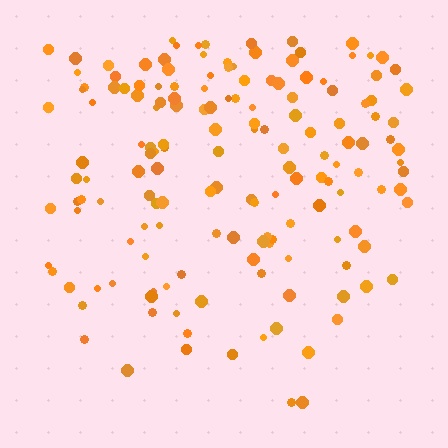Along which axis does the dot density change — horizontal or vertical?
Vertical.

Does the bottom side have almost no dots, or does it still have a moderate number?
Still a moderate number, just noticeably fewer than the top.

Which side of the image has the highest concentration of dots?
The top.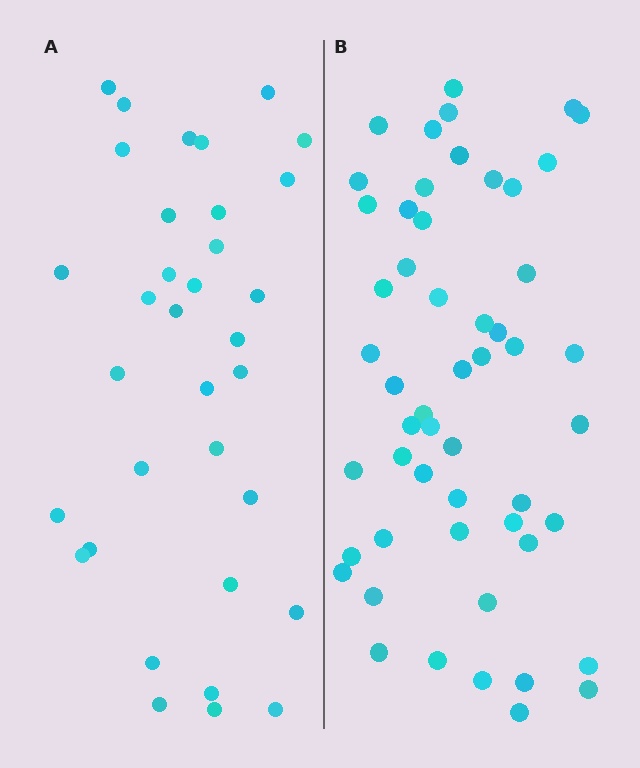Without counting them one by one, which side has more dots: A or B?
Region B (the right region) has more dots.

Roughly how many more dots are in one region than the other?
Region B has approximately 20 more dots than region A.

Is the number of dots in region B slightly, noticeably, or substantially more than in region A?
Region B has substantially more. The ratio is roughly 1.6 to 1.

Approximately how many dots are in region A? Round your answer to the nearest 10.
About 30 dots. (The exact count is 34, which rounds to 30.)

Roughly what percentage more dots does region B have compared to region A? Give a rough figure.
About 55% more.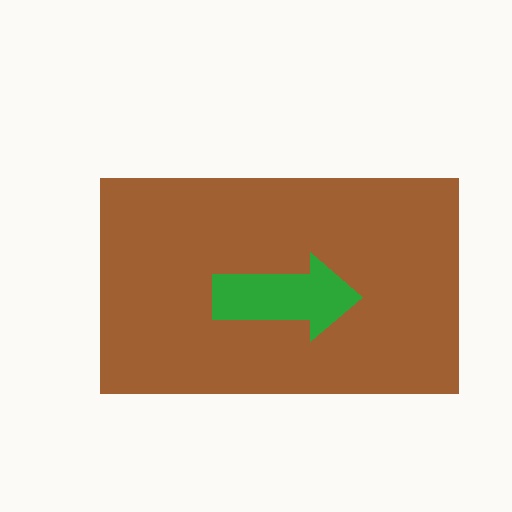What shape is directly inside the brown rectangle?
The green arrow.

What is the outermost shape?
The brown rectangle.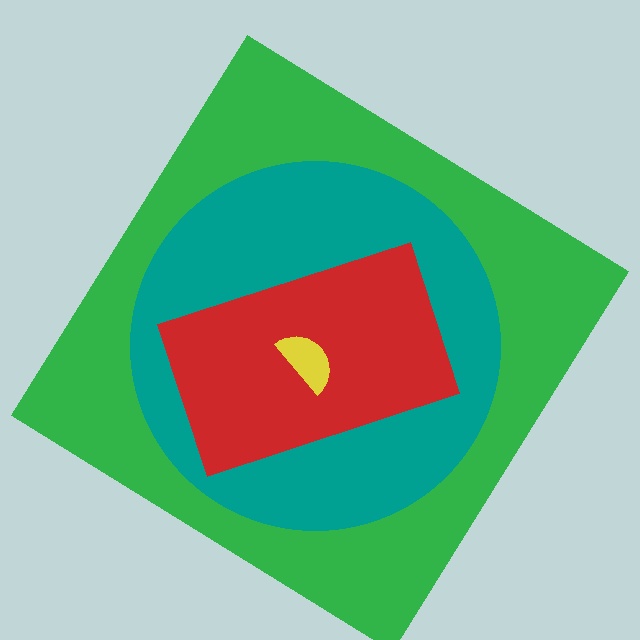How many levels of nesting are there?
4.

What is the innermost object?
The yellow semicircle.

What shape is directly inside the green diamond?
The teal circle.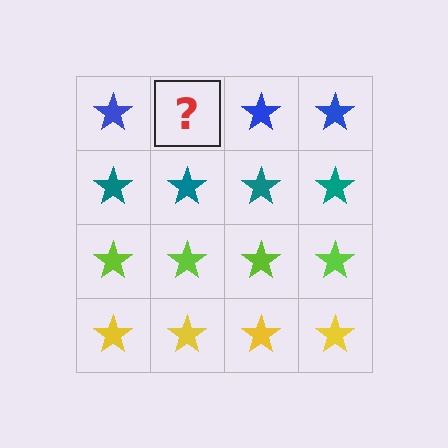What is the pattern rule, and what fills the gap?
The rule is that each row has a consistent color. The gap should be filled with a blue star.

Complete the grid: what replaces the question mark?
The question mark should be replaced with a blue star.